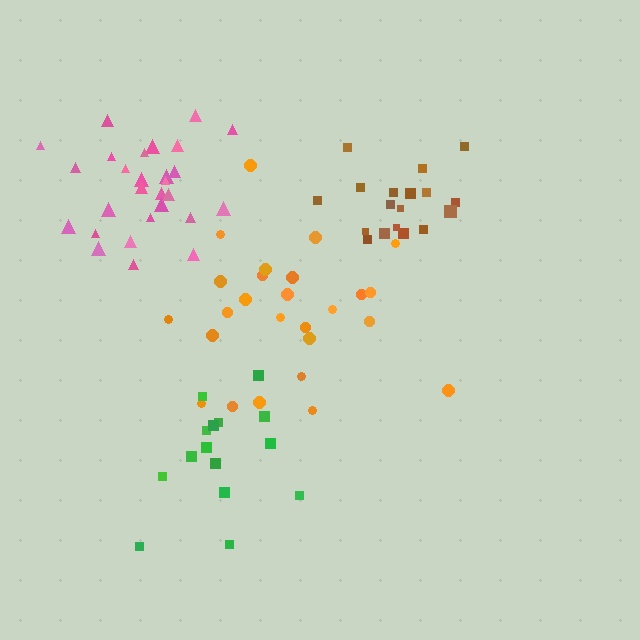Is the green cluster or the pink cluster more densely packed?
Pink.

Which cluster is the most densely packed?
Pink.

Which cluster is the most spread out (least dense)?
Green.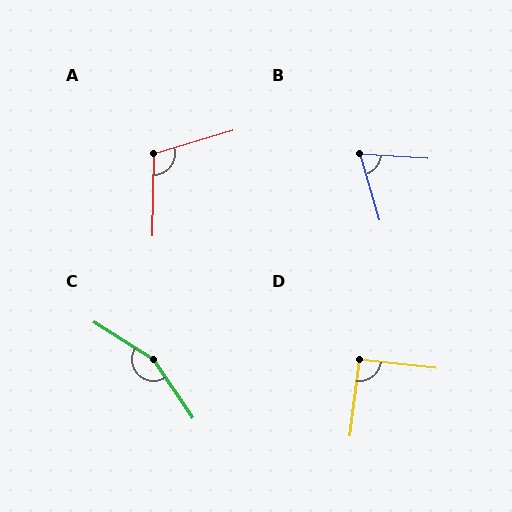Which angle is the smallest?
B, at approximately 70 degrees.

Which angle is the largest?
C, at approximately 156 degrees.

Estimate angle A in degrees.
Approximately 108 degrees.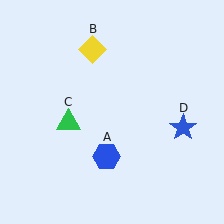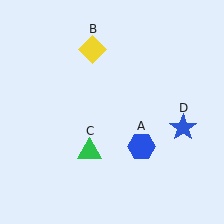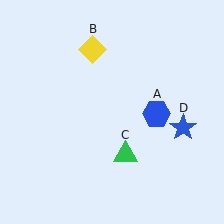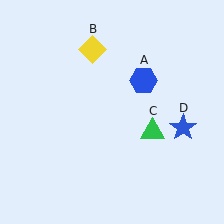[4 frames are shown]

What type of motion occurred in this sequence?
The blue hexagon (object A), green triangle (object C) rotated counterclockwise around the center of the scene.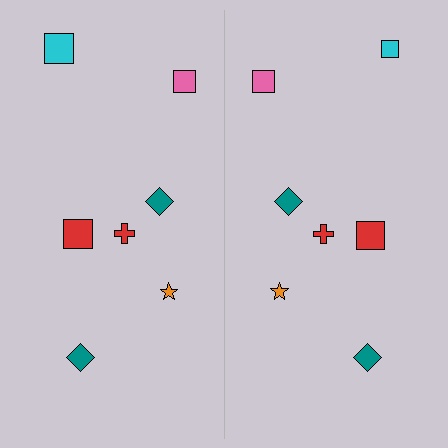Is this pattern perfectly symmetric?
No, the pattern is not perfectly symmetric. The cyan square on the right side has a different size than its mirror counterpart.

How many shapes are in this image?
There are 14 shapes in this image.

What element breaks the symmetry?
The cyan square on the right side has a different size than its mirror counterpart.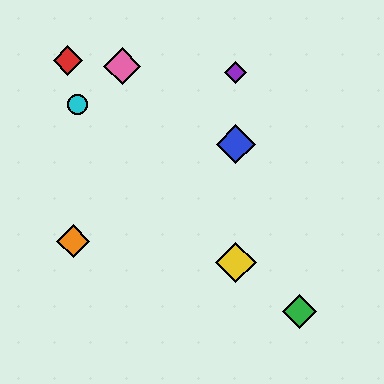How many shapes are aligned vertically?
3 shapes (the blue diamond, the yellow diamond, the purple diamond) are aligned vertically.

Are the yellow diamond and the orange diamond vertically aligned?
No, the yellow diamond is at x≈236 and the orange diamond is at x≈73.